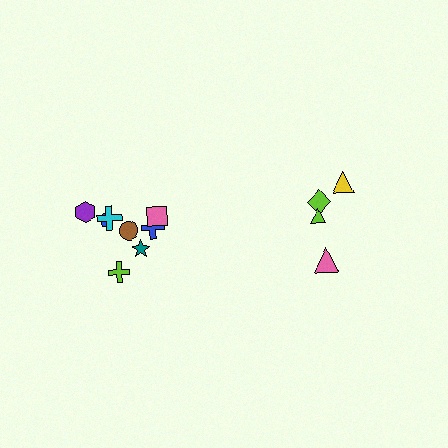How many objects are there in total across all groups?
There are 12 objects.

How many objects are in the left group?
There are 8 objects.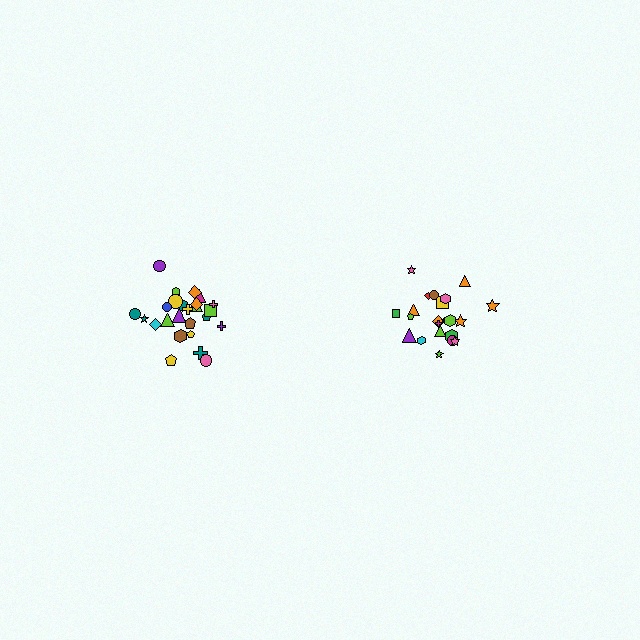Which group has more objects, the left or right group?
The left group.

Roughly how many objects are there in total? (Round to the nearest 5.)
Roughly 45 objects in total.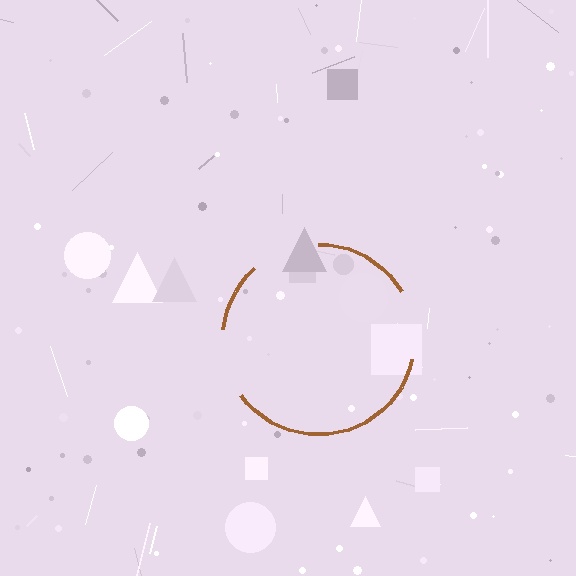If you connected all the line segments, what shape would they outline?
They would outline a circle.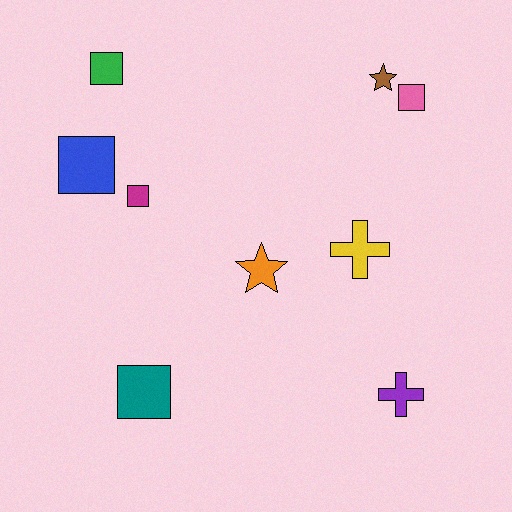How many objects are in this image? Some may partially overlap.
There are 9 objects.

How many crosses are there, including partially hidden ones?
There are 2 crosses.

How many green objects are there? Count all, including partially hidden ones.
There is 1 green object.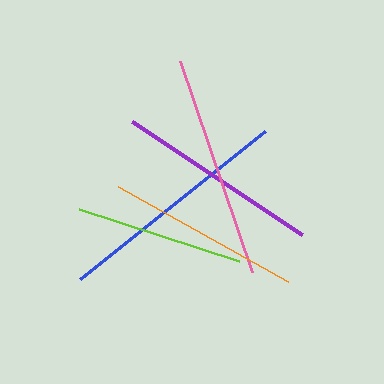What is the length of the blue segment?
The blue segment is approximately 237 pixels long.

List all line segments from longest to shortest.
From longest to shortest: blue, pink, purple, orange, lime.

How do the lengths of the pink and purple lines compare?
The pink and purple lines are approximately the same length.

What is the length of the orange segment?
The orange segment is approximately 195 pixels long.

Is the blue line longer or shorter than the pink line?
The blue line is longer than the pink line.